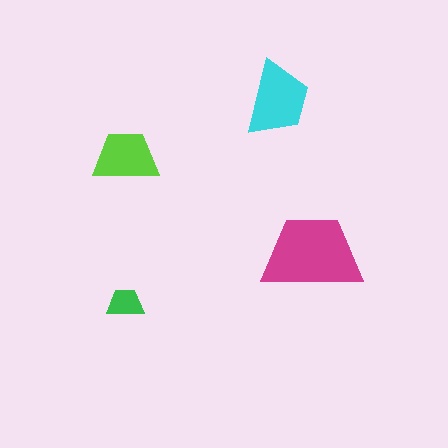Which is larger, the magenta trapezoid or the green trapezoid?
The magenta one.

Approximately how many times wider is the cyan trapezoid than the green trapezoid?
About 2 times wider.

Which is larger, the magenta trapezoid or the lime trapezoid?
The magenta one.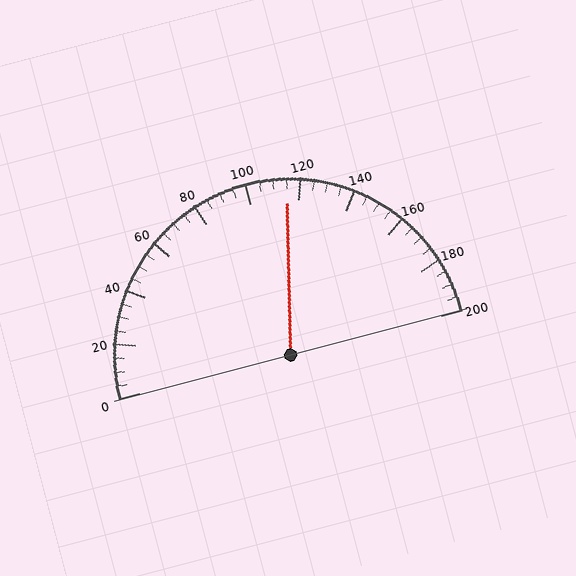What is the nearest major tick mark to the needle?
The nearest major tick mark is 120.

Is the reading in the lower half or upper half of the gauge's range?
The reading is in the upper half of the range (0 to 200).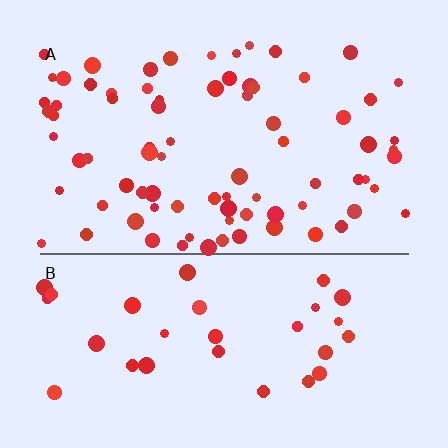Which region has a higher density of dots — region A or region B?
A (the top).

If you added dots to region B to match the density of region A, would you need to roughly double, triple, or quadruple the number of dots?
Approximately double.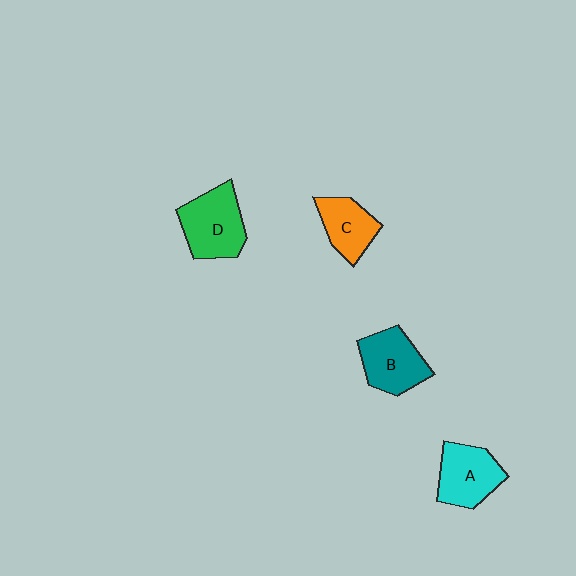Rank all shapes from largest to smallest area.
From largest to smallest: D (green), B (teal), A (cyan), C (orange).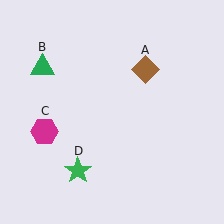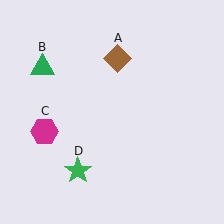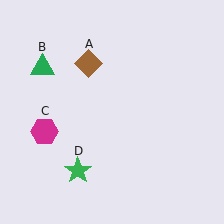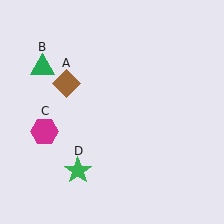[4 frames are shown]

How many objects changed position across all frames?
1 object changed position: brown diamond (object A).